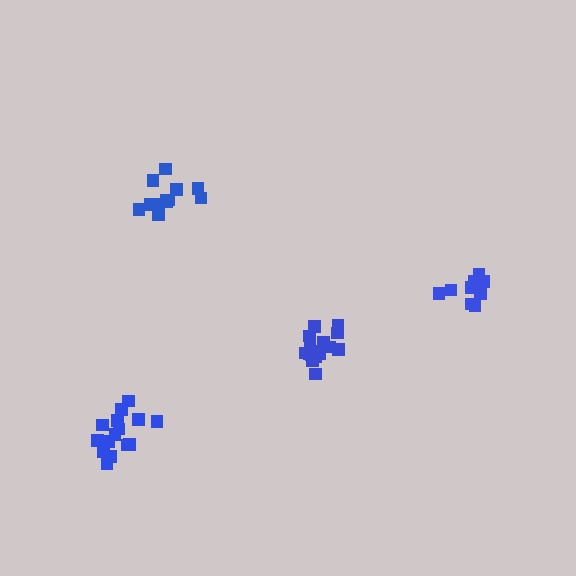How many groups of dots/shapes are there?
There are 4 groups.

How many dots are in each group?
Group 1: 12 dots, Group 2: 15 dots, Group 3: 16 dots, Group 4: 10 dots (53 total).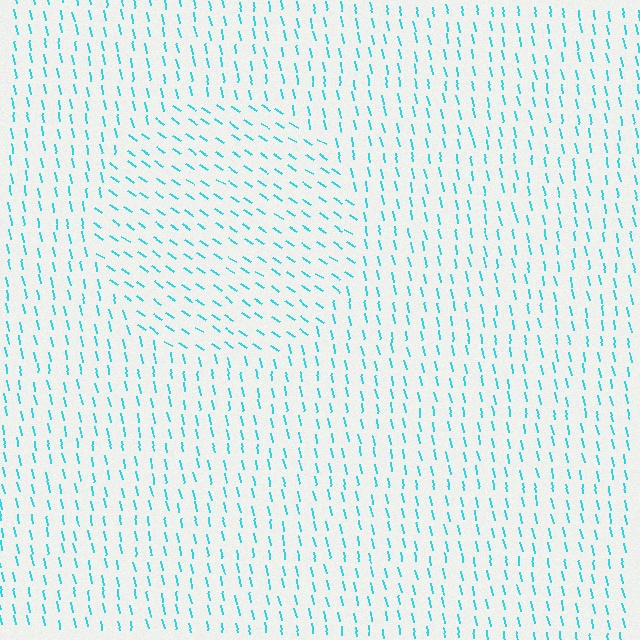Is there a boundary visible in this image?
Yes, there is a texture boundary formed by a change in line orientation.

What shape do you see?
I see a circle.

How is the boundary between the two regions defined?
The boundary is defined purely by a change in line orientation (approximately 45 degrees difference). All lines are the same color and thickness.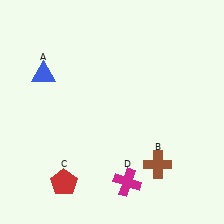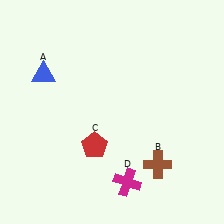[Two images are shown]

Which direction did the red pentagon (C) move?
The red pentagon (C) moved up.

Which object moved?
The red pentagon (C) moved up.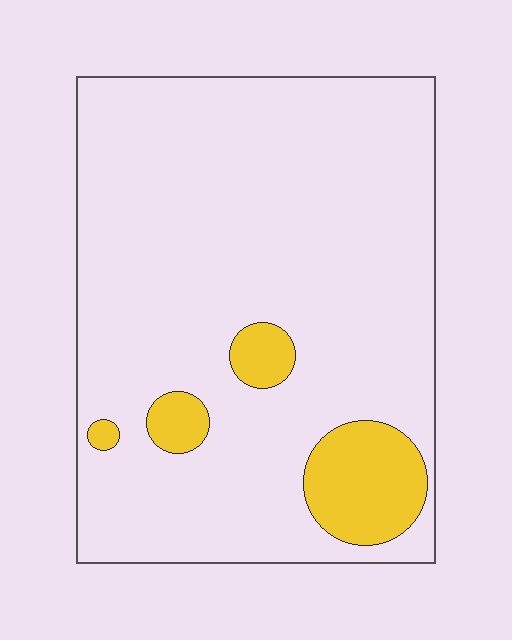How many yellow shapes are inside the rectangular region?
4.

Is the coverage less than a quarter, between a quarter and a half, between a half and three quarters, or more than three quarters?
Less than a quarter.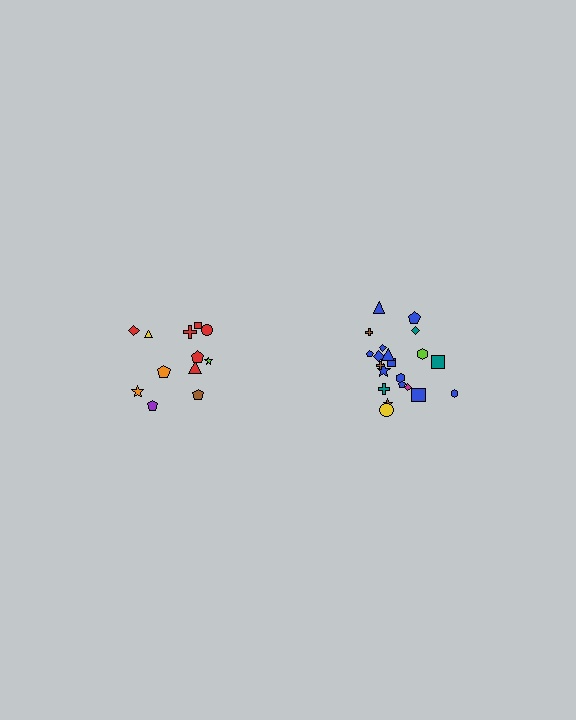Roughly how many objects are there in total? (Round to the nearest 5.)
Roughly 35 objects in total.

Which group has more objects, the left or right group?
The right group.